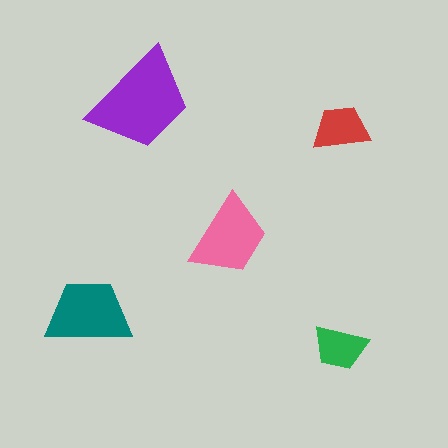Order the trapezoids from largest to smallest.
the purple one, the teal one, the pink one, the red one, the green one.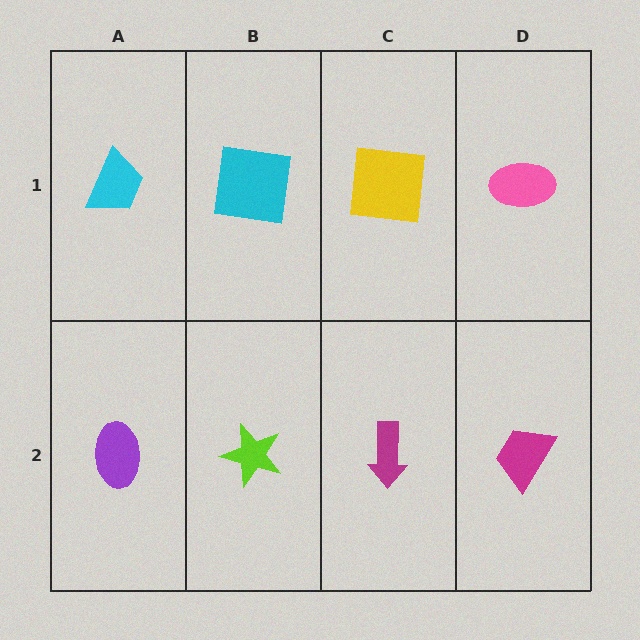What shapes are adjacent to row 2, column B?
A cyan square (row 1, column B), a purple ellipse (row 2, column A), a magenta arrow (row 2, column C).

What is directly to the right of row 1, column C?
A pink ellipse.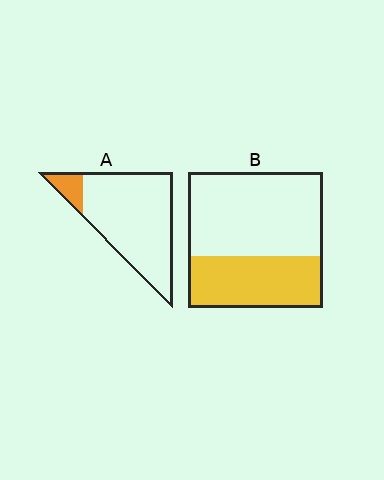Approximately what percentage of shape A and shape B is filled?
A is approximately 10% and B is approximately 40%.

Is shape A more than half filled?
No.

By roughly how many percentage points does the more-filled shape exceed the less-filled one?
By roughly 25 percentage points (B over A).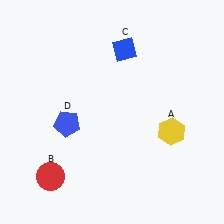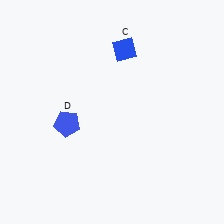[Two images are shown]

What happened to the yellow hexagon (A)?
The yellow hexagon (A) was removed in Image 2. It was in the bottom-right area of Image 1.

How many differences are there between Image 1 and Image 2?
There are 2 differences between the two images.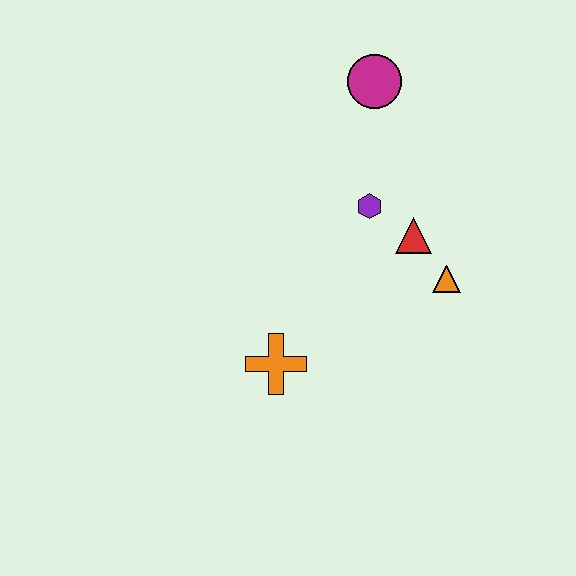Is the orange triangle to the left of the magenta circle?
No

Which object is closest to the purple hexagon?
The red triangle is closest to the purple hexagon.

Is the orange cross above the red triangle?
No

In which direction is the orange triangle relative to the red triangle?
The orange triangle is below the red triangle.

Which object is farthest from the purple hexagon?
The orange cross is farthest from the purple hexagon.